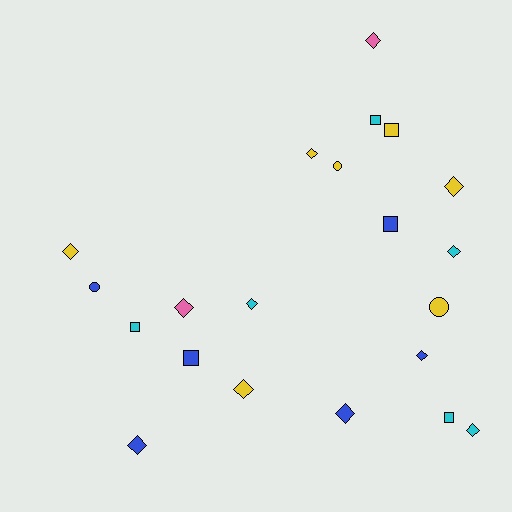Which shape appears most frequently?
Diamond, with 12 objects.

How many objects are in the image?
There are 21 objects.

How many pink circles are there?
There are no pink circles.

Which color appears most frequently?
Yellow, with 7 objects.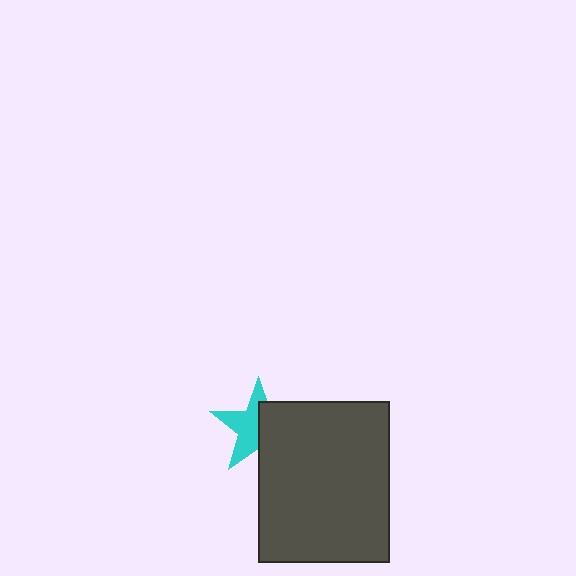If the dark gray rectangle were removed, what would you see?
You would see the complete cyan star.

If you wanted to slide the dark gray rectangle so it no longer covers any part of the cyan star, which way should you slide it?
Slide it right — that is the most direct way to separate the two shapes.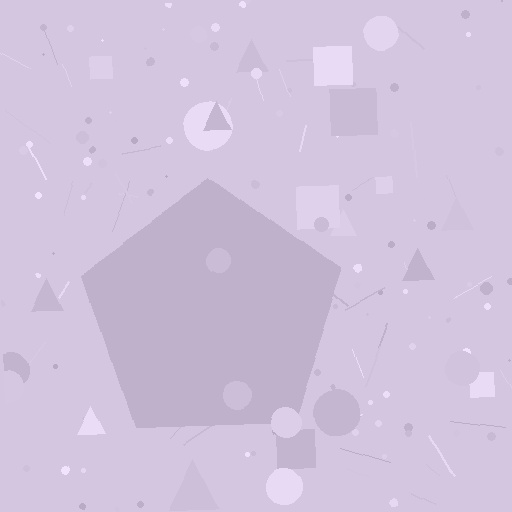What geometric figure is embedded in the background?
A pentagon is embedded in the background.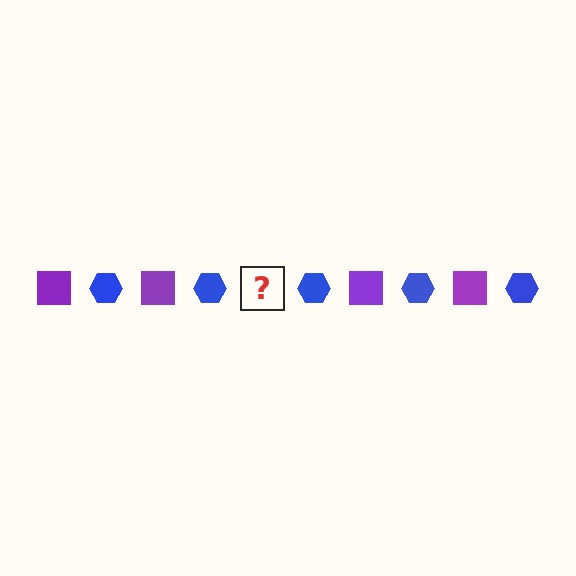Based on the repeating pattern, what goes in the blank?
The blank should be a purple square.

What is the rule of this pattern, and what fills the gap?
The rule is that the pattern alternates between purple square and blue hexagon. The gap should be filled with a purple square.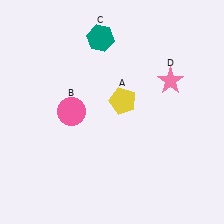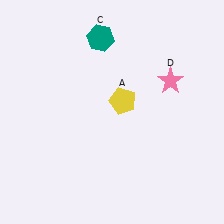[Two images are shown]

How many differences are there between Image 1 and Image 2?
There is 1 difference between the two images.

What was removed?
The pink circle (B) was removed in Image 2.